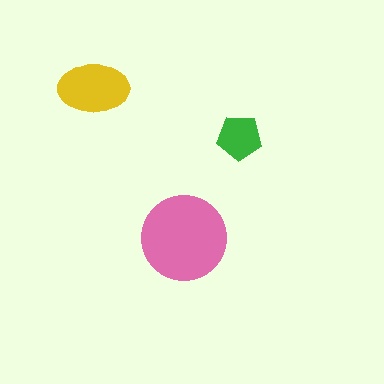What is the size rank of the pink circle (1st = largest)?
1st.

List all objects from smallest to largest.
The green pentagon, the yellow ellipse, the pink circle.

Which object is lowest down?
The pink circle is bottommost.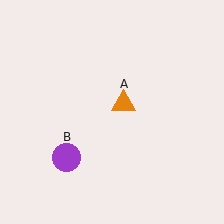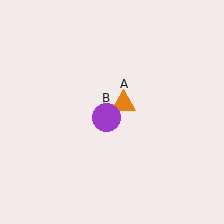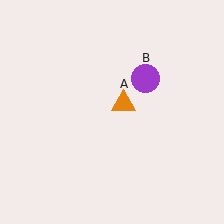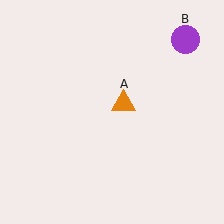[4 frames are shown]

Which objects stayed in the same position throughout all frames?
Orange triangle (object A) remained stationary.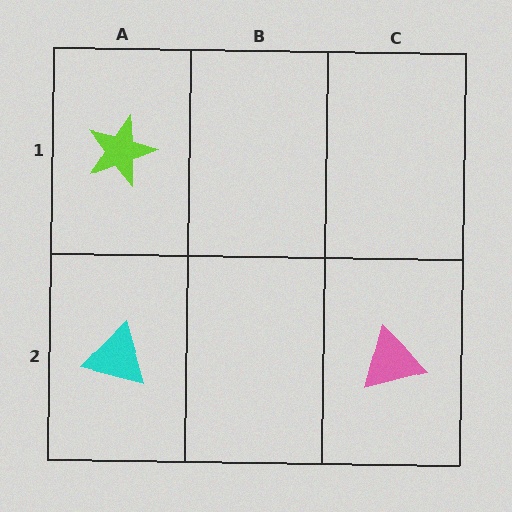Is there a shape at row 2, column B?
No, that cell is empty.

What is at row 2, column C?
A pink triangle.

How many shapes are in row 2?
2 shapes.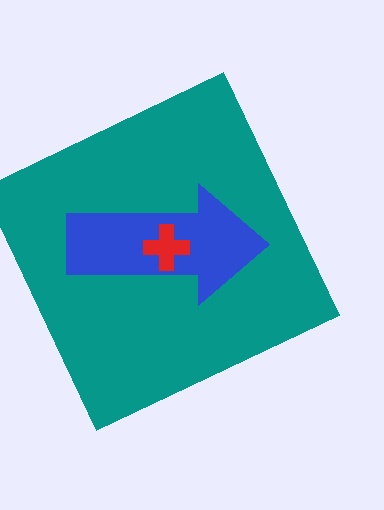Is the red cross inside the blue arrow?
Yes.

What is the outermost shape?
The teal square.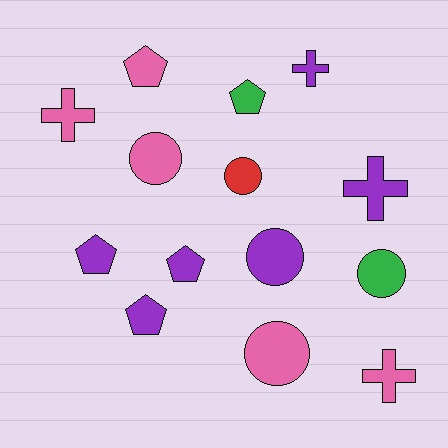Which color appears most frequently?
Purple, with 6 objects.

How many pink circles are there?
There are 2 pink circles.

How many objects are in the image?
There are 14 objects.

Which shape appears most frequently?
Circle, with 5 objects.